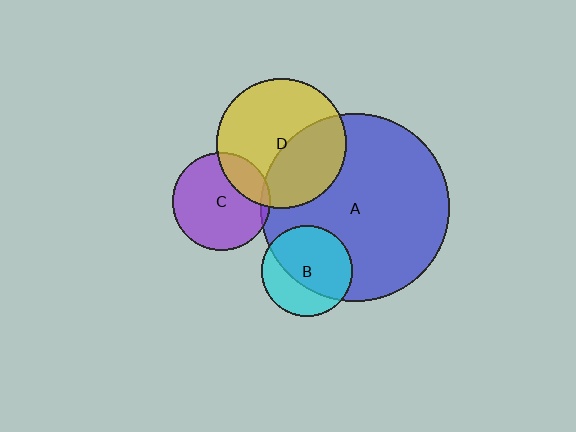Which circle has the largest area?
Circle A (blue).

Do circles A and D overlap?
Yes.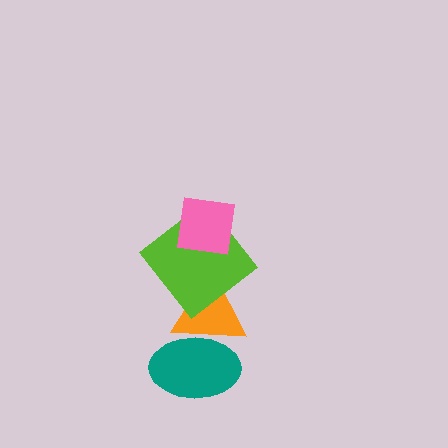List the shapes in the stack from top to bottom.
From top to bottom: the pink square, the lime diamond, the orange triangle, the teal ellipse.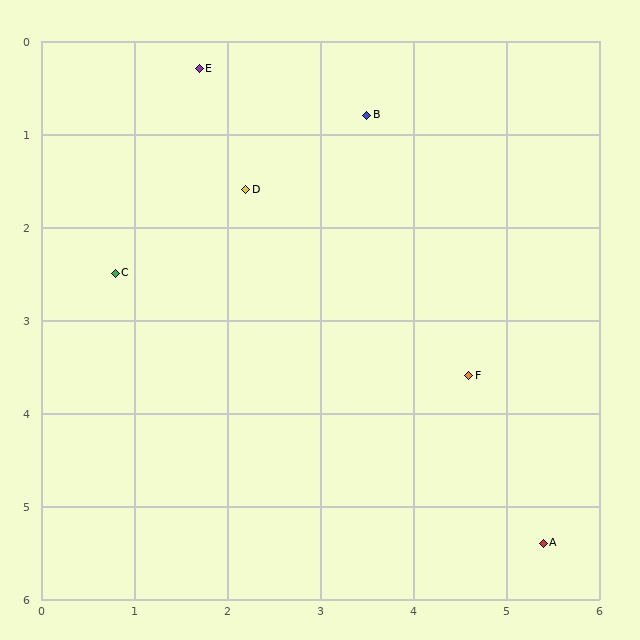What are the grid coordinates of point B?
Point B is at approximately (3.5, 0.8).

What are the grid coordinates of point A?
Point A is at approximately (5.4, 5.4).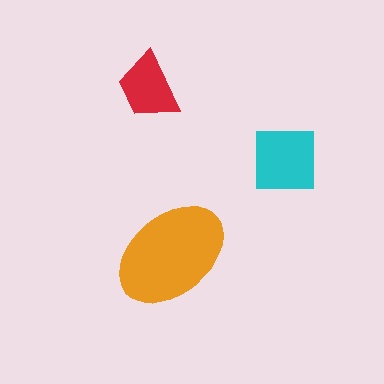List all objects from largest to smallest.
The orange ellipse, the cyan square, the red trapezoid.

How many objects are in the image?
There are 3 objects in the image.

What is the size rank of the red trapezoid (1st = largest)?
3rd.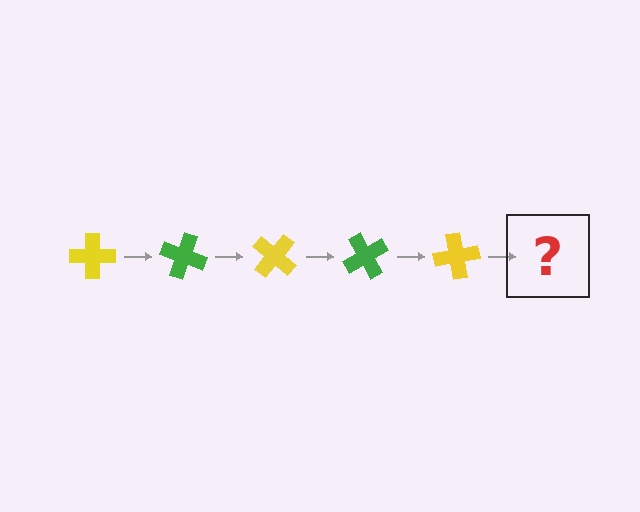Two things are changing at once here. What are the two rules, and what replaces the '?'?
The two rules are that it rotates 20 degrees each step and the color cycles through yellow and green. The '?' should be a green cross, rotated 100 degrees from the start.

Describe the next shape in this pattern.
It should be a green cross, rotated 100 degrees from the start.